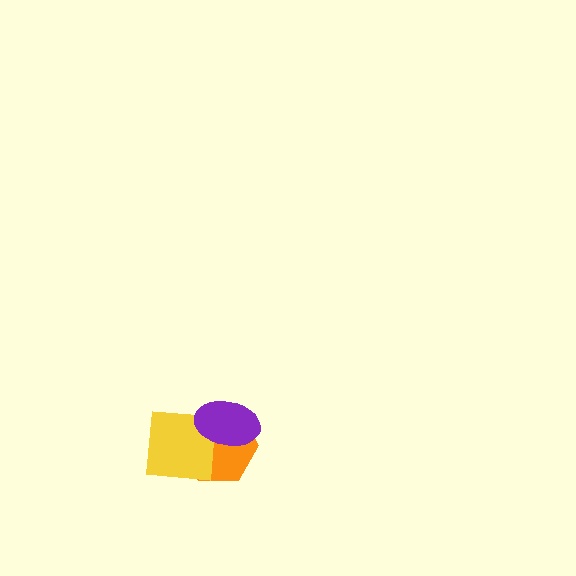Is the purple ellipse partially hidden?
No, no other shape covers it.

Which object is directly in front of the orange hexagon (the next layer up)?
The yellow square is directly in front of the orange hexagon.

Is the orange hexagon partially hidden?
Yes, it is partially covered by another shape.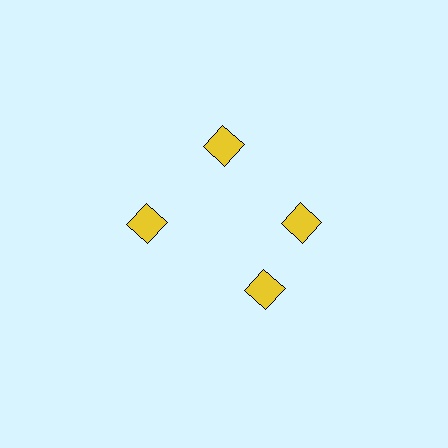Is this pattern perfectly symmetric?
No. The 4 yellow diamonds are arranged in a ring, but one element near the 6 o'clock position is rotated out of alignment along the ring, breaking the 4-fold rotational symmetry.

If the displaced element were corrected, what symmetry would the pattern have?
It would have 4-fold rotational symmetry — the pattern would map onto itself every 90 degrees.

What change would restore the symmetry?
The symmetry would be restored by rotating it back into even spacing with its neighbors so that all 4 diamonds sit at equal angles and equal distance from the center.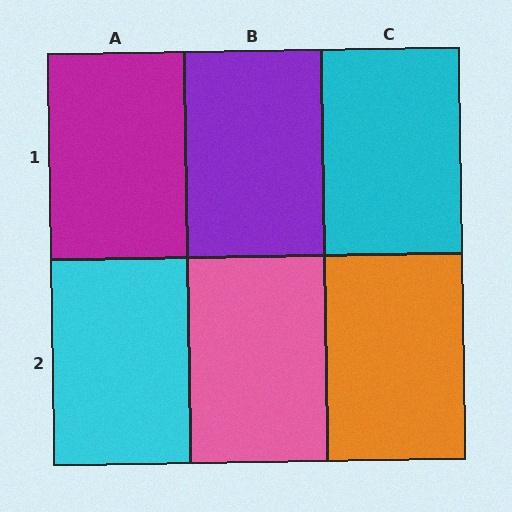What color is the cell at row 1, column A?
Magenta.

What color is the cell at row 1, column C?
Cyan.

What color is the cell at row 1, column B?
Purple.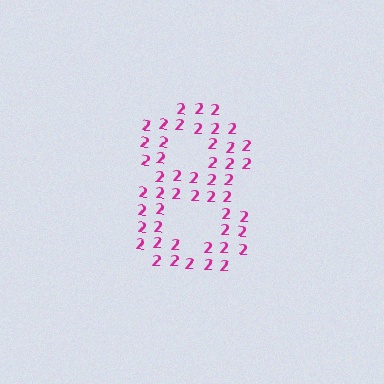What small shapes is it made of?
It is made of small digit 2's.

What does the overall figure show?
The overall figure shows the digit 8.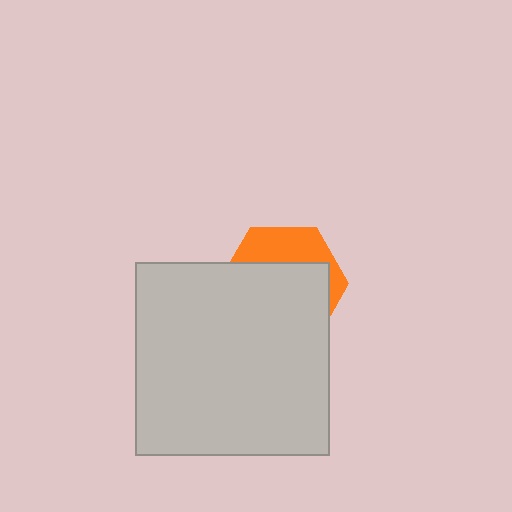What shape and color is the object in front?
The object in front is a light gray square.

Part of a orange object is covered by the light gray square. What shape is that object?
It is a hexagon.